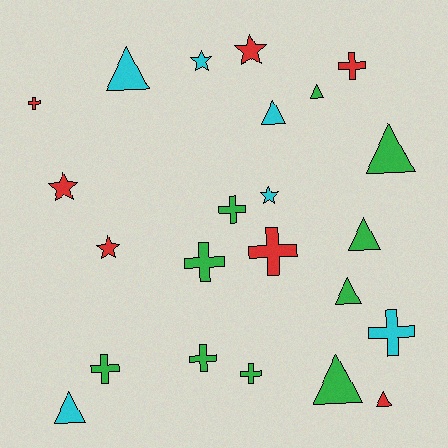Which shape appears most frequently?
Triangle, with 9 objects.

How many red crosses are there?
There are 3 red crosses.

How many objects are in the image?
There are 23 objects.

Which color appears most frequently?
Green, with 10 objects.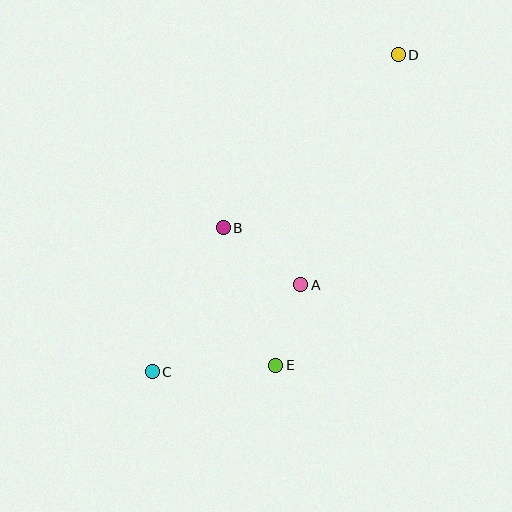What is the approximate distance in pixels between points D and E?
The distance between D and E is approximately 334 pixels.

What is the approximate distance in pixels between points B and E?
The distance between B and E is approximately 147 pixels.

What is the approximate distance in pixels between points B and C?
The distance between B and C is approximately 160 pixels.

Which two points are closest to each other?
Points A and E are closest to each other.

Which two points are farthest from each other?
Points C and D are farthest from each other.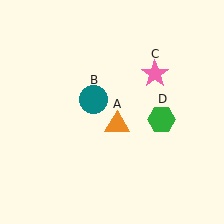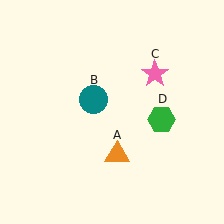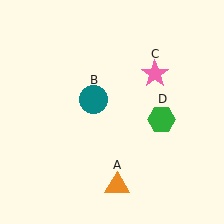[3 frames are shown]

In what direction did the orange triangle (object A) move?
The orange triangle (object A) moved down.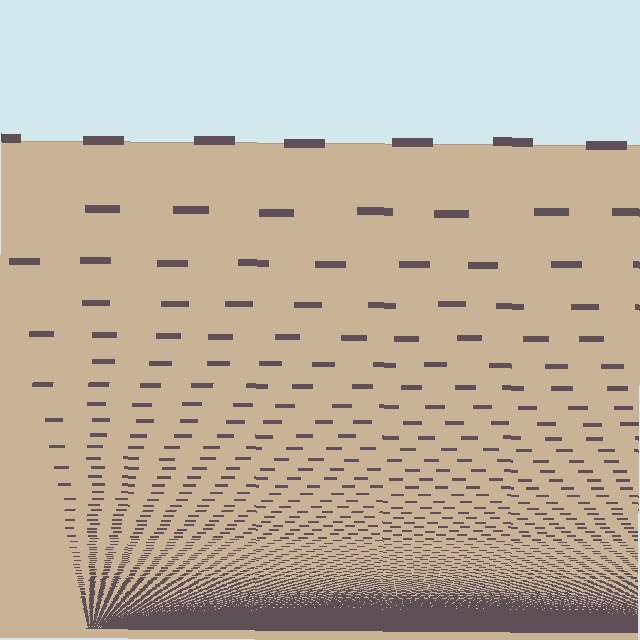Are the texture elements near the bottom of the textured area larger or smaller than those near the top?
Smaller. The gradient is inverted — elements near the bottom are smaller and denser.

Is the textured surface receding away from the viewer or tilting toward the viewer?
The surface appears to tilt toward the viewer. Texture elements get larger and sparser toward the top.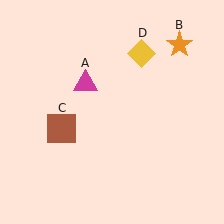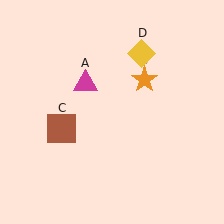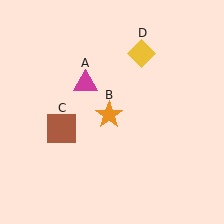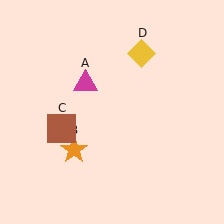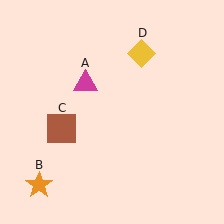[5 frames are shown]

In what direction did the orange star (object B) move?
The orange star (object B) moved down and to the left.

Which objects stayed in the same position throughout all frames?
Magenta triangle (object A) and brown square (object C) and yellow diamond (object D) remained stationary.